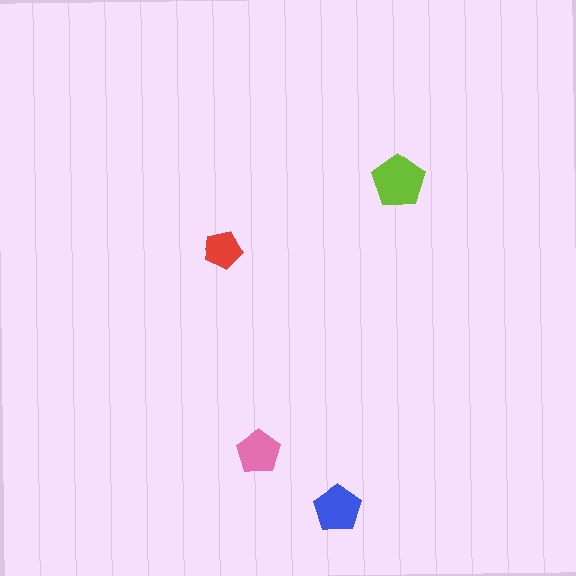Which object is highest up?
The lime pentagon is topmost.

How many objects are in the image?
There are 4 objects in the image.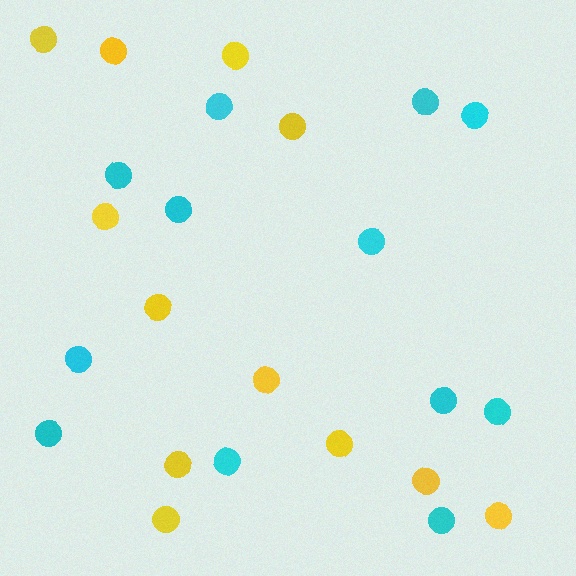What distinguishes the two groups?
There are 2 groups: one group of cyan circles (12) and one group of yellow circles (12).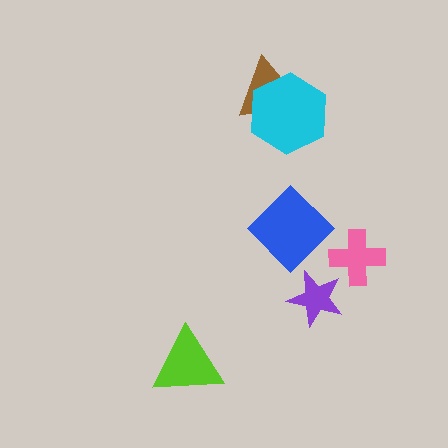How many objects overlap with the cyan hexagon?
1 object overlaps with the cyan hexagon.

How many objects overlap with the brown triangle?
1 object overlaps with the brown triangle.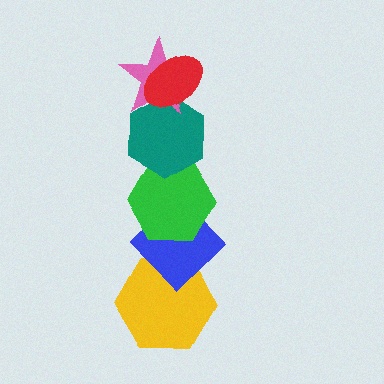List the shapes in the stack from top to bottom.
From top to bottom: the red ellipse, the pink star, the teal hexagon, the green hexagon, the blue diamond, the yellow hexagon.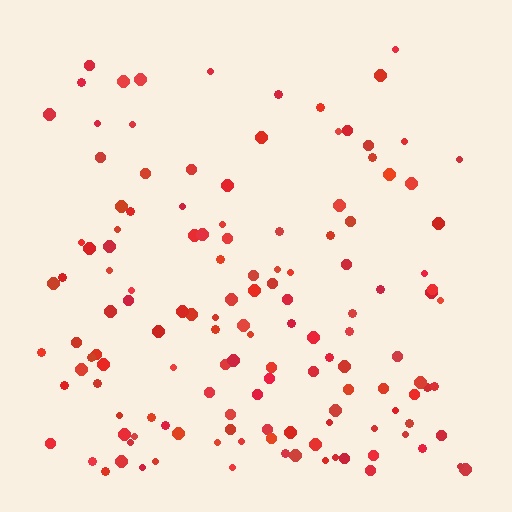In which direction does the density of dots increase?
From top to bottom, with the bottom side densest.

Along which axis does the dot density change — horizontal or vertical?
Vertical.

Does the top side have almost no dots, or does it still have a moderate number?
Still a moderate number, just noticeably fewer than the bottom.